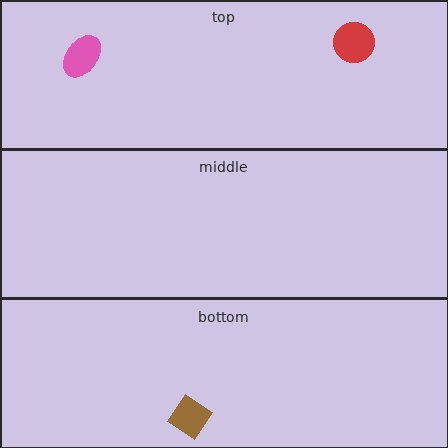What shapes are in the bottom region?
The brown diamond.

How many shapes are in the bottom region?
1.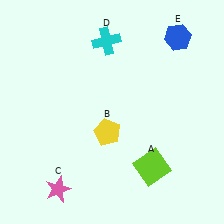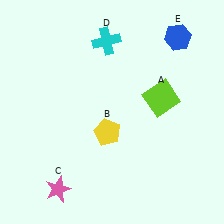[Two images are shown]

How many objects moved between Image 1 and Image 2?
1 object moved between the two images.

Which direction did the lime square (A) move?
The lime square (A) moved up.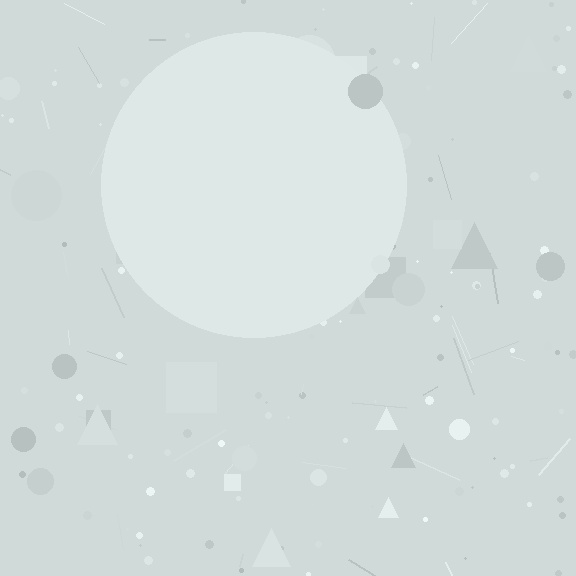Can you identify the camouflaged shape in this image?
The camouflaged shape is a circle.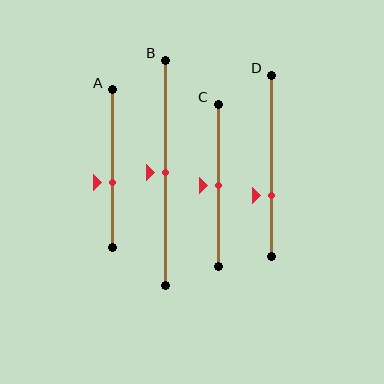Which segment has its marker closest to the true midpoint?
Segment B has its marker closest to the true midpoint.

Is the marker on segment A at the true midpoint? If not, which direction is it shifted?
No, the marker on segment A is shifted downward by about 8% of the segment length.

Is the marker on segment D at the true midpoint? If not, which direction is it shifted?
No, the marker on segment D is shifted downward by about 16% of the segment length.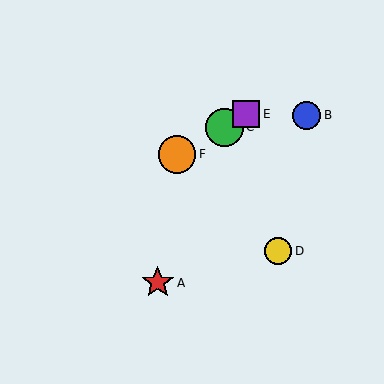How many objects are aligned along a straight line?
3 objects (C, E, F) are aligned along a straight line.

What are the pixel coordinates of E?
Object E is at (246, 114).